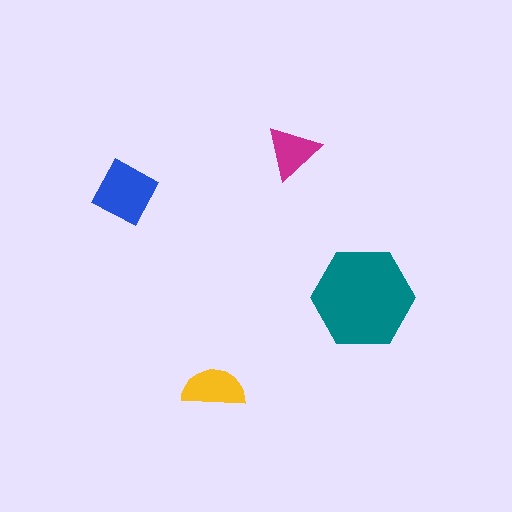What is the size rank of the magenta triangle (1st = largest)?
4th.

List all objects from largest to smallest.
The teal hexagon, the blue square, the yellow semicircle, the magenta triangle.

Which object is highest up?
The magenta triangle is topmost.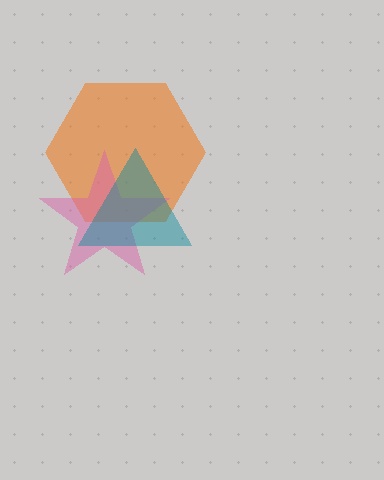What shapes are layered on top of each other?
The layered shapes are: an orange hexagon, a pink star, a teal triangle.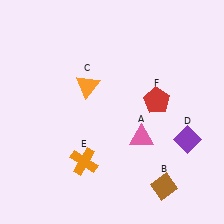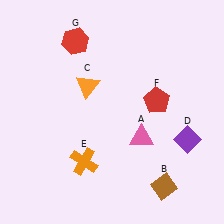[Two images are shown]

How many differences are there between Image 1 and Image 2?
There is 1 difference between the two images.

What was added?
A red hexagon (G) was added in Image 2.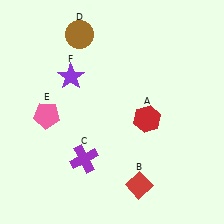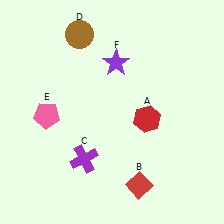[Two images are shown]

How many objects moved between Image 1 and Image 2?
1 object moved between the two images.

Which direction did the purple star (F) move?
The purple star (F) moved right.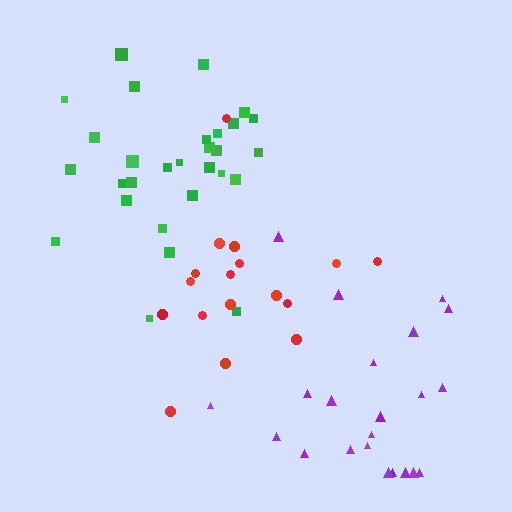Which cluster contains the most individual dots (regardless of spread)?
Green (29).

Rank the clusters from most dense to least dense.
green, red, purple.